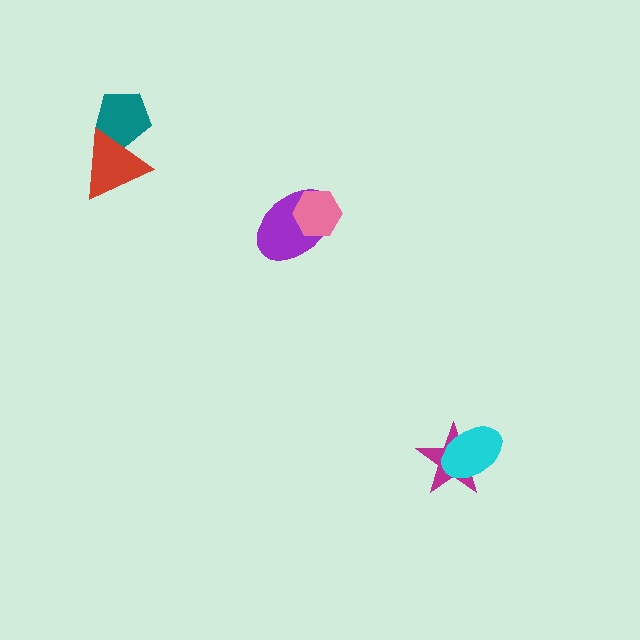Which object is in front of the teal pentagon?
The red triangle is in front of the teal pentagon.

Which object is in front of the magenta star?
The cyan ellipse is in front of the magenta star.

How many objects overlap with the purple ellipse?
1 object overlaps with the purple ellipse.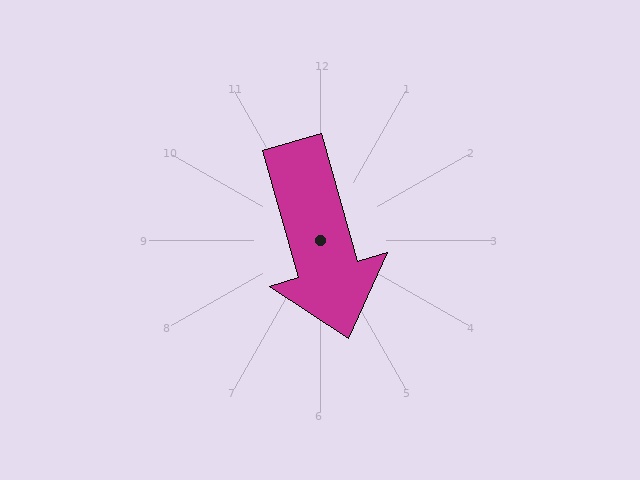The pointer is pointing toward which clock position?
Roughly 5 o'clock.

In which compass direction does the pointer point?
South.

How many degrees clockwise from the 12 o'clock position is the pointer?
Approximately 164 degrees.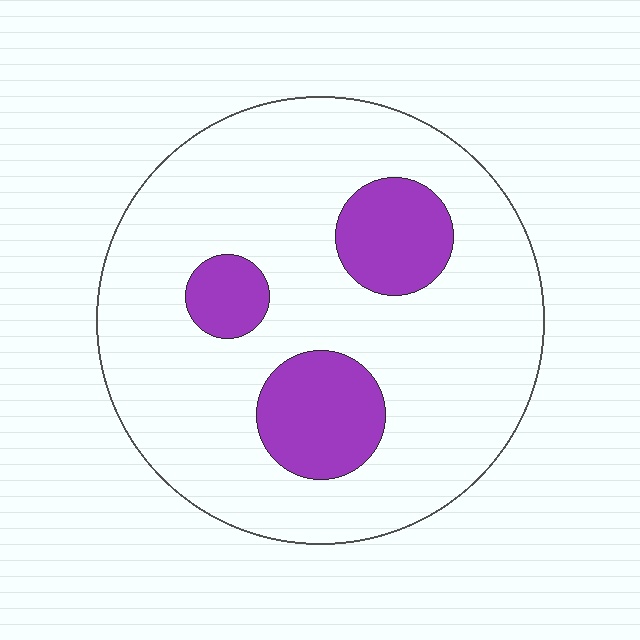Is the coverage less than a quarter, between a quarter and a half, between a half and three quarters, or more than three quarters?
Less than a quarter.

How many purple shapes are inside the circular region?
3.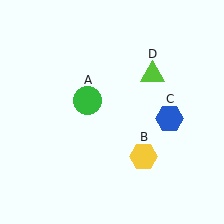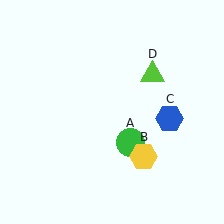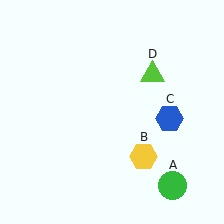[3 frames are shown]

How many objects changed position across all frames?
1 object changed position: green circle (object A).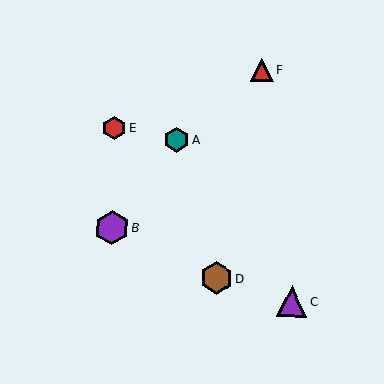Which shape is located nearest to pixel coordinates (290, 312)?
The purple triangle (labeled C) at (292, 302) is nearest to that location.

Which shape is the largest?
The purple hexagon (labeled B) is the largest.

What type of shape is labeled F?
Shape F is a red triangle.